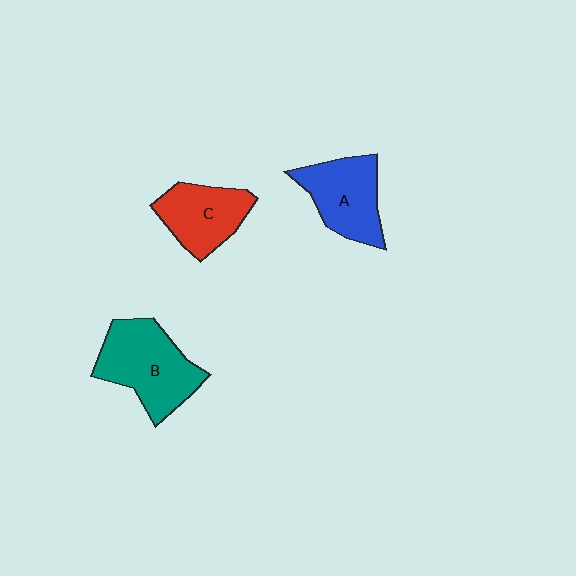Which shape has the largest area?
Shape B (teal).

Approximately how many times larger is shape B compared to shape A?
Approximately 1.2 times.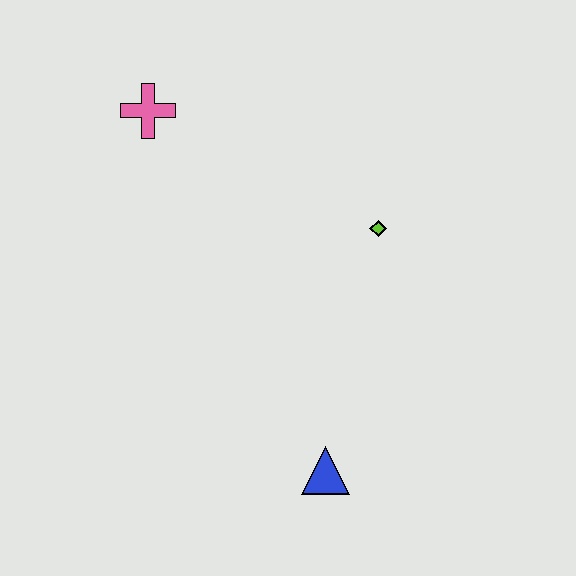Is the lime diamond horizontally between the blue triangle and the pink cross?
No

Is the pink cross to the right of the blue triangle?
No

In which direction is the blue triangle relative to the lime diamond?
The blue triangle is below the lime diamond.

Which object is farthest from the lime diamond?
The pink cross is farthest from the lime diamond.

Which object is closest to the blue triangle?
The lime diamond is closest to the blue triangle.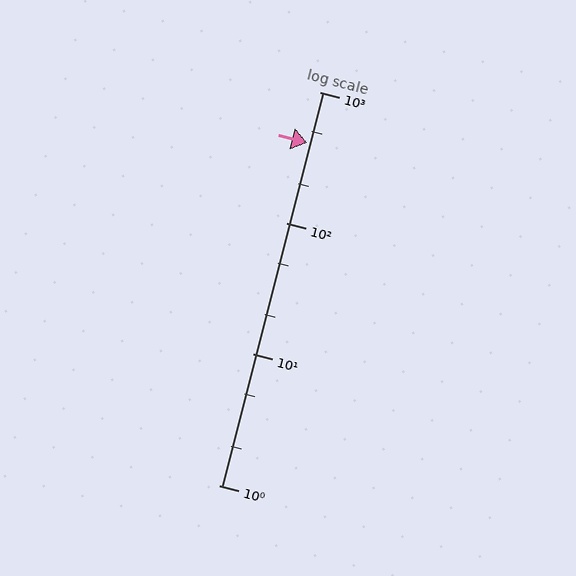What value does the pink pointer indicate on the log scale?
The pointer indicates approximately 410.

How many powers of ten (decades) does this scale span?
The scale spans 3 decades, from 1 to 1000.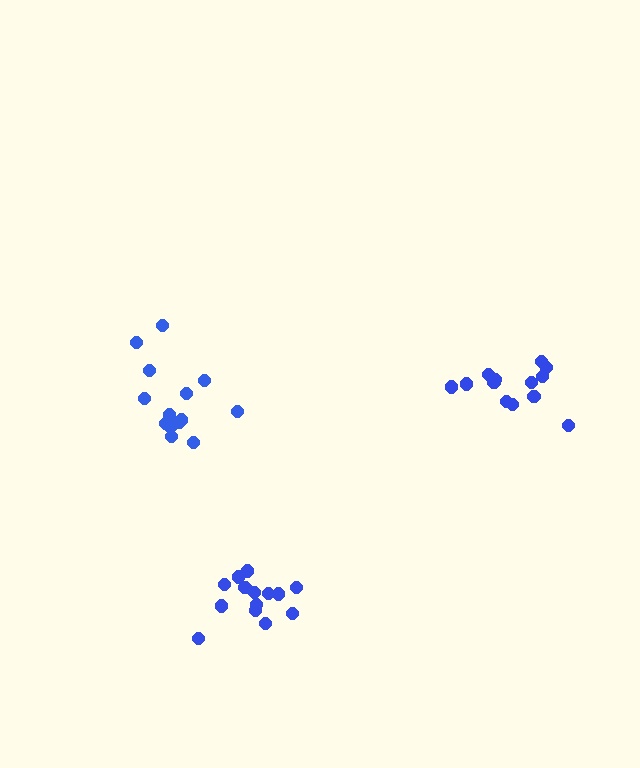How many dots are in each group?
Group 1: 13 dots, Group 2: 14 dots, Group 3: 14 dots (41 total).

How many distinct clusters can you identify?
There are 3 distinct clusters.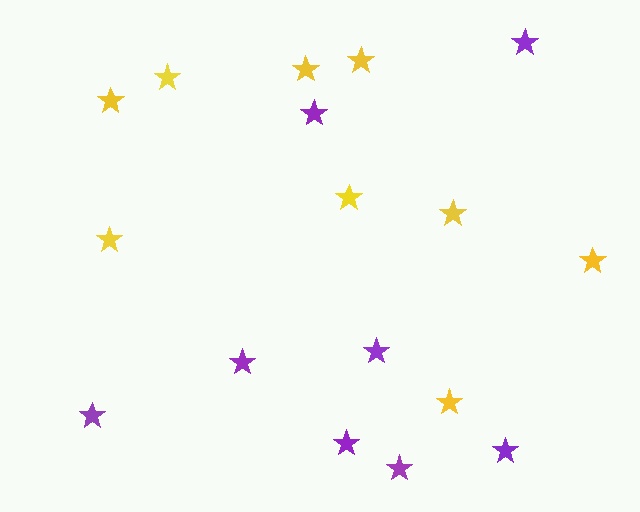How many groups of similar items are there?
There are 2 groups: one group of purple stars (8) and one group of yellow stars (9).